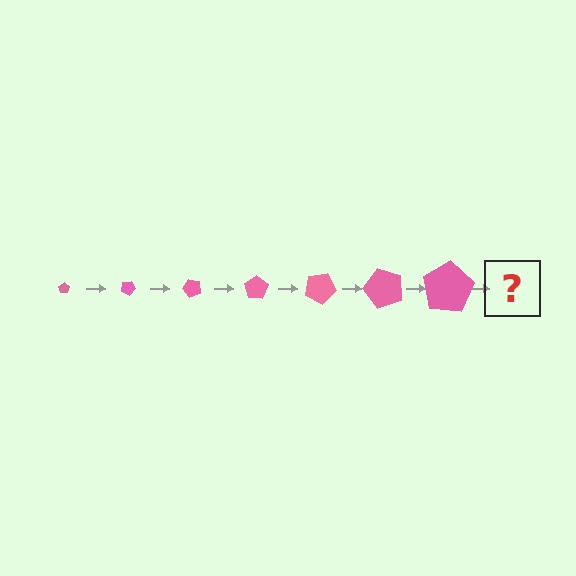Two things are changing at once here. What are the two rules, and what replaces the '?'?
The two rules are that the pentagon grows larger each step and it rotates 25 degrees each step. The '?' should be a pentagon, larger than the previous one and rotated 175 degrees from the start.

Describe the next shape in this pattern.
It should be a pentagon, larger than the previous one and rotated 175 degrees from the start.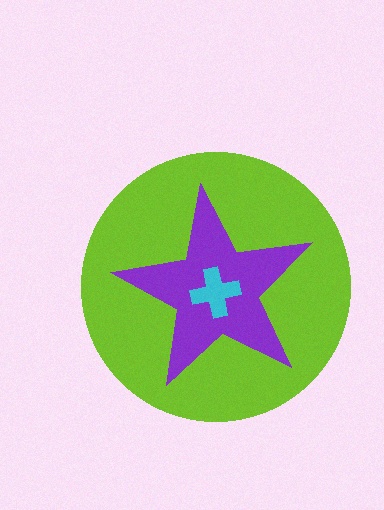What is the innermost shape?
The cyan cross.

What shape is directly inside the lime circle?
The purple star.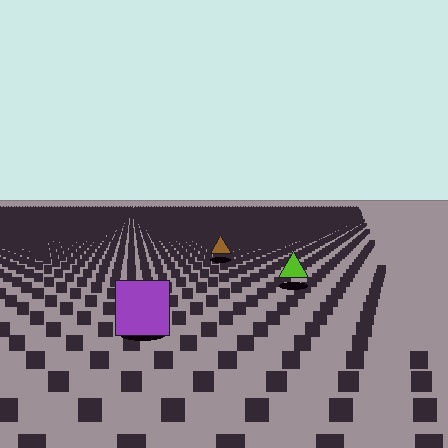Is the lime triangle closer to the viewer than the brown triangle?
Yes. The lime triangle is closer — you can tell from the texture gradient: the ground texture is coarser near it.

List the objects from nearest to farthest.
From nearest to farthest: the purple square, the lime triangle, the brown triangle.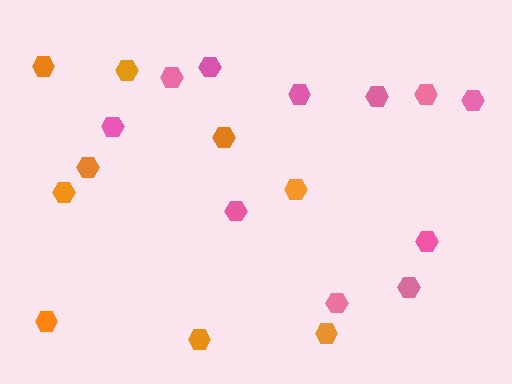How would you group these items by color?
There are 2 groups: one group of pink hexagons (11) and one group of orange hexagons (9).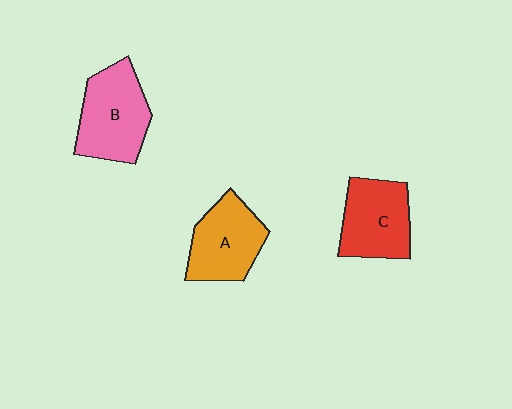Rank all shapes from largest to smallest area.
From largest to smallest: B (pink), C (red), A (orange).